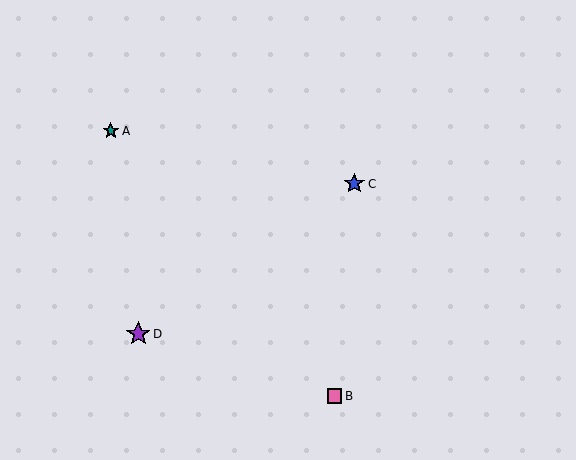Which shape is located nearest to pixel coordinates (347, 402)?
The pink square (labeled B) at (335, 396) is nearest to that location.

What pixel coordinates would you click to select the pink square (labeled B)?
Click at (335, 396) to select the pink square B.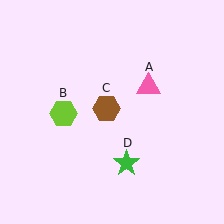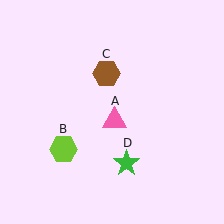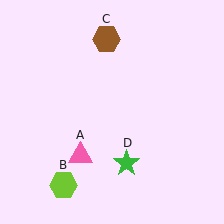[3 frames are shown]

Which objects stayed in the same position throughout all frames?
Green star (object D) remained stationary.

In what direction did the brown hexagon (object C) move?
The brown hexagon (object C) moved up.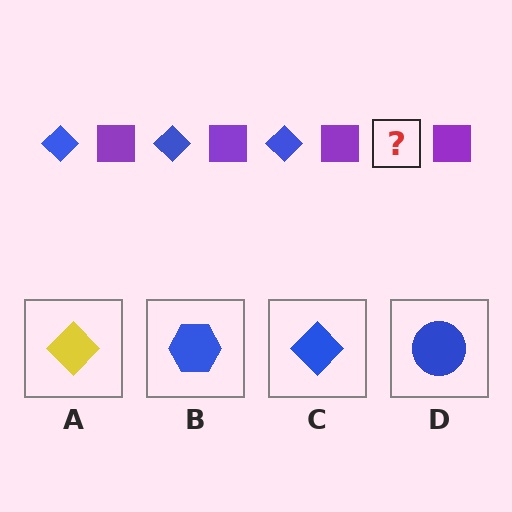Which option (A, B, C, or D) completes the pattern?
C.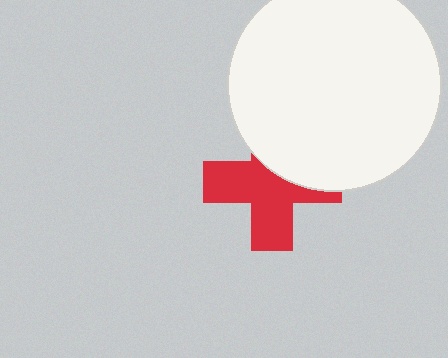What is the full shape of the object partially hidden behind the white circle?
The partially hidden object is a red cross.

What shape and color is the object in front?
The object in front is a white circle.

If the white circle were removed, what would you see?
You would see the complete red cross.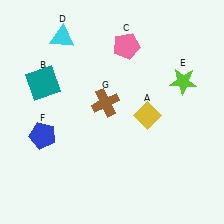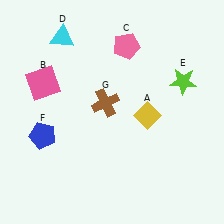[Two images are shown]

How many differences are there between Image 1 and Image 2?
There is 1 difference between the two images.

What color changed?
The square (B) changed from teal in Image 1 to pink in Image 2.